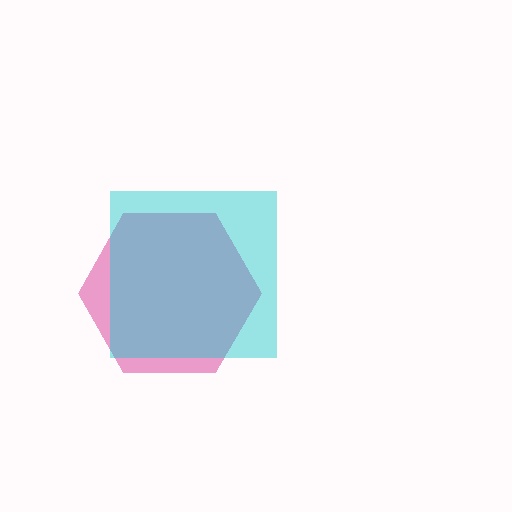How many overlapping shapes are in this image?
There are 2 overlapping shapes in the image.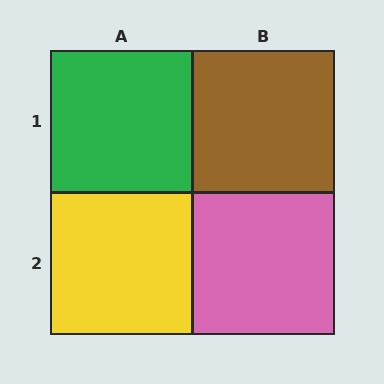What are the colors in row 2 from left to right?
Yellow, pink.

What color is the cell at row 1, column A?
Green.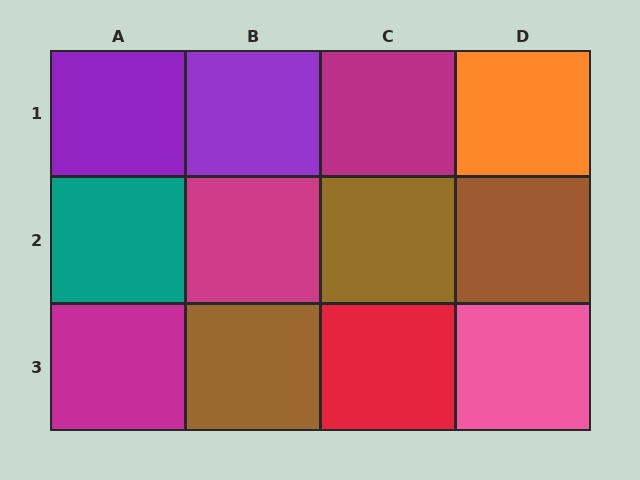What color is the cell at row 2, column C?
Brown.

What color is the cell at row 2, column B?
Magenta.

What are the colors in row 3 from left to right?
Magenta, brown, red, pink.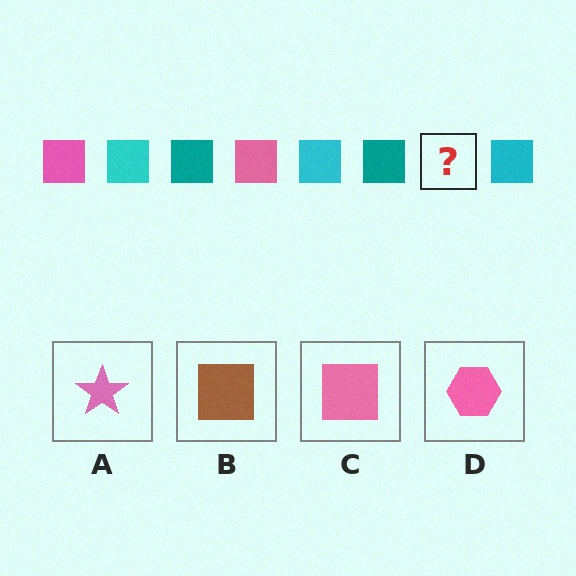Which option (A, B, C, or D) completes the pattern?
C.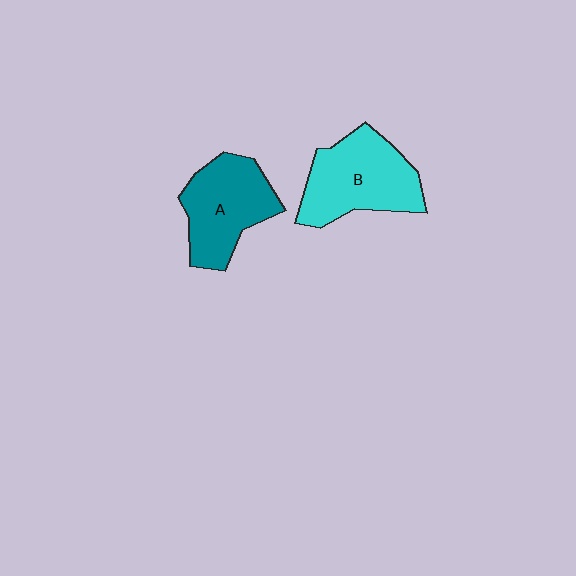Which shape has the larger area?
Shape B (cyan).